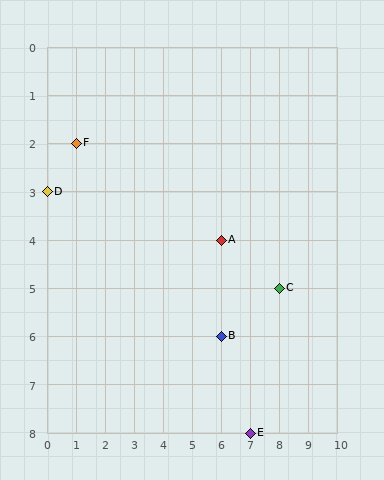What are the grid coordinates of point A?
Point A is at grid coordinates (6, 4).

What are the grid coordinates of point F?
Point F is at grid coordinates (1, 2).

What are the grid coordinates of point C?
Point C is at grid coordinates (8, 5).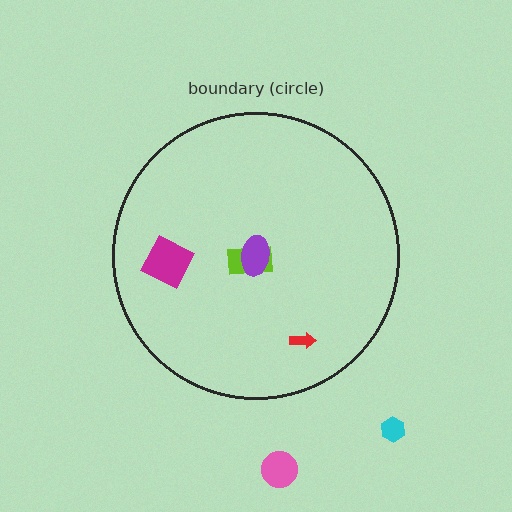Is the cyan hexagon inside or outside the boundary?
Outside.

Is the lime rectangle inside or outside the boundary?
Inside.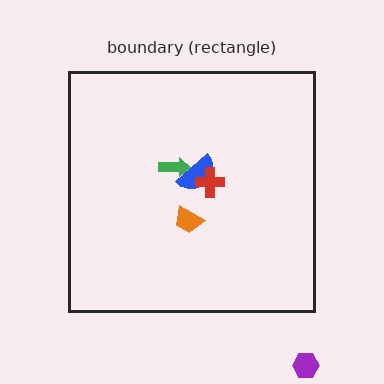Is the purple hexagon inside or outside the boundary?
Outside.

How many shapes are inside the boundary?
4 inside, 1 outside.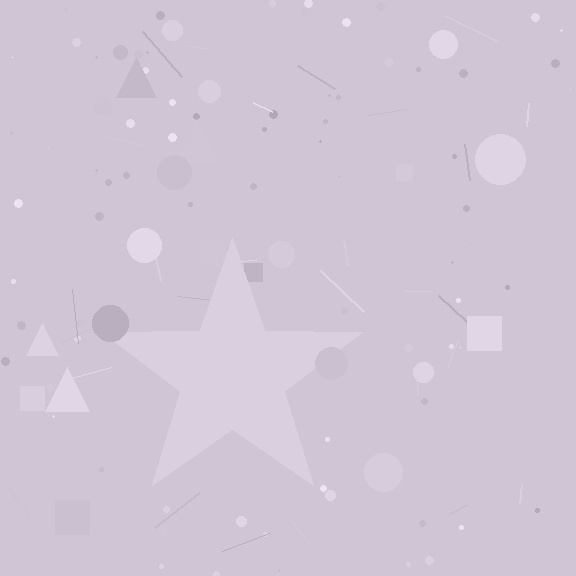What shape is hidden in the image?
A star is hidden in the image.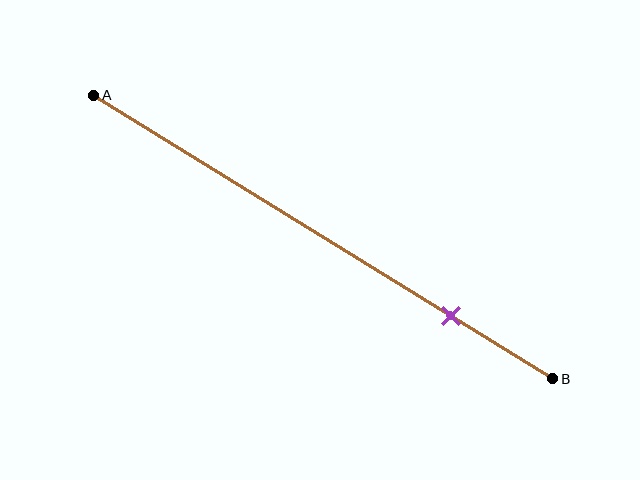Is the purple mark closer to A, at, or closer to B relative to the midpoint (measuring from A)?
The purple mark is closer to point B than the midpoint of segment AB.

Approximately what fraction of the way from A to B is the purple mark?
The purple mark is approximately 80% of the way from A to B.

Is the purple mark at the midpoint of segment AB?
No, the mark is at about 80% from A, not at the 50% midpoint.